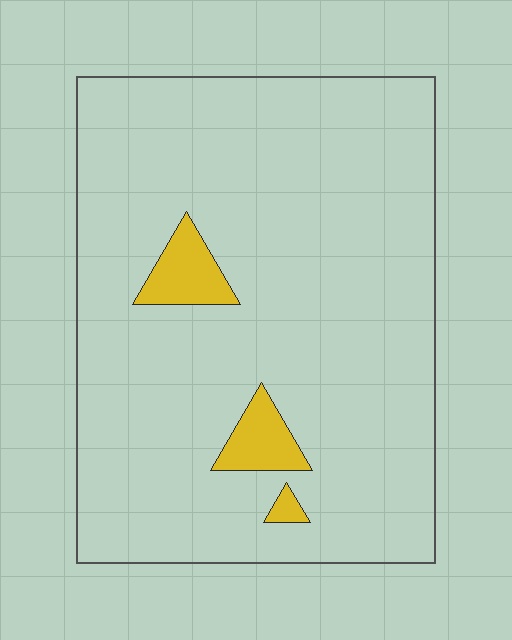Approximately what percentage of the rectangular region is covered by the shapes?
Approximately 5%.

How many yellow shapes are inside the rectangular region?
3.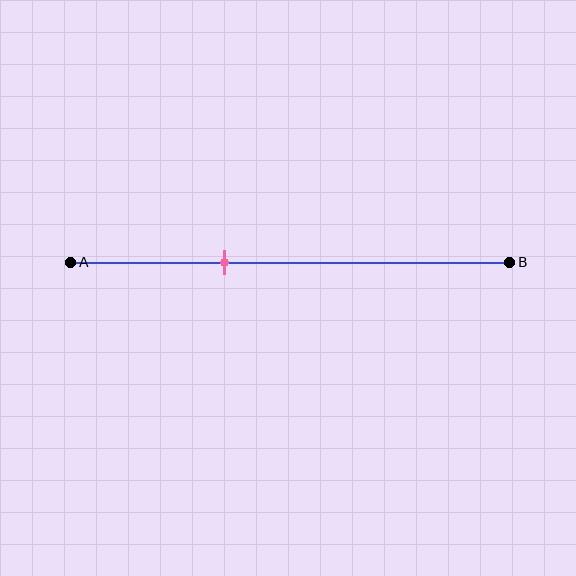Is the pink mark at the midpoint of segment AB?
No, the mark is at about 35% from A, not at the 50% midpoint.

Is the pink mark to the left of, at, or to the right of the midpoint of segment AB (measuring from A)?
The pink mark is to the left of the midpoint of segment AB.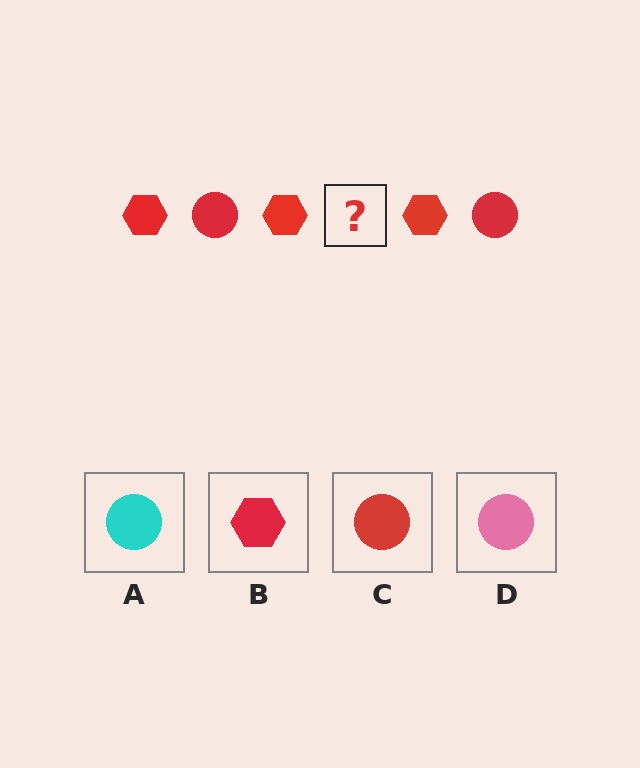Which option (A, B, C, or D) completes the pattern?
C.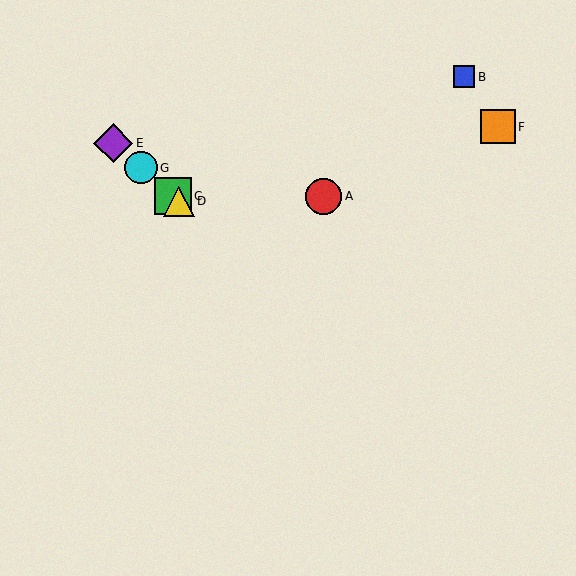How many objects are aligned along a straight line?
4 objects (C, D, E, G) are aligned along a straight line.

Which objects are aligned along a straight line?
Objects C, D, E, G are aligned along a straight line.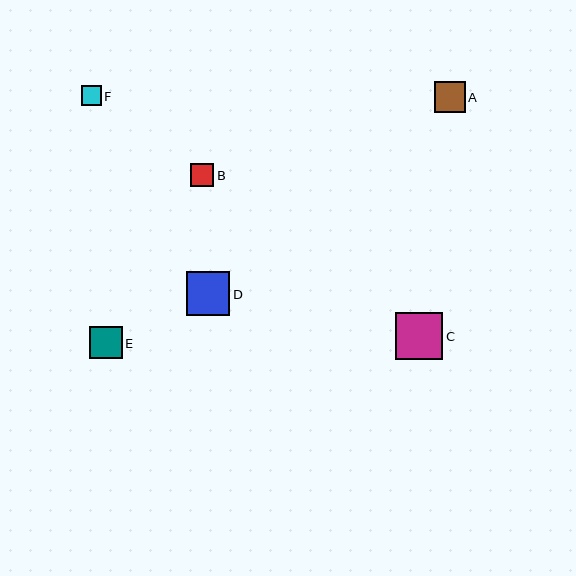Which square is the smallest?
Square F is the smallest with a size of approximately 20 pixels.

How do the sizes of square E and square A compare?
Square E and square A are approximately the same size.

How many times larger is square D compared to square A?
Square D is approximately 1.4 times the size of square A.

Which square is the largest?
Square C is the largest with a size of approximately 48 pixels.